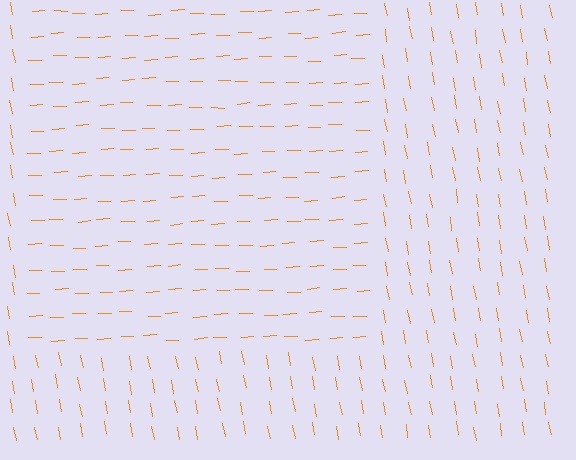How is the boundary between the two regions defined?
The boundary is defined purely by a change in line orientation (approximately 82 degrees difference). All lines are the same color and thickness.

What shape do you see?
I see a rectangle.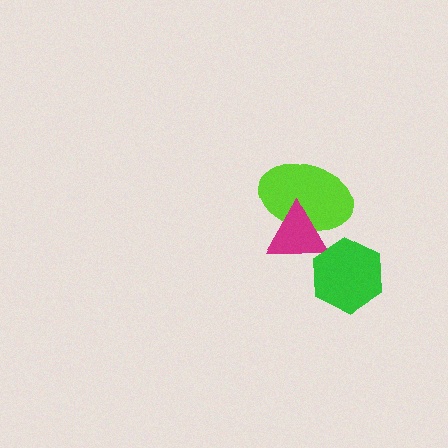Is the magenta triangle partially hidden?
Yes, it is partially covered by another shape.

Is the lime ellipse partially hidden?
Yes, it is partially covered by another shape.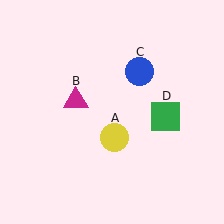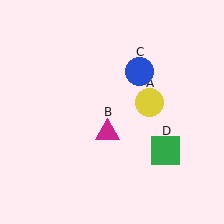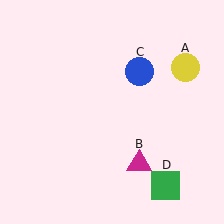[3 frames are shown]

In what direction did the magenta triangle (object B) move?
The magenta triangle (object B) moved down and to the right.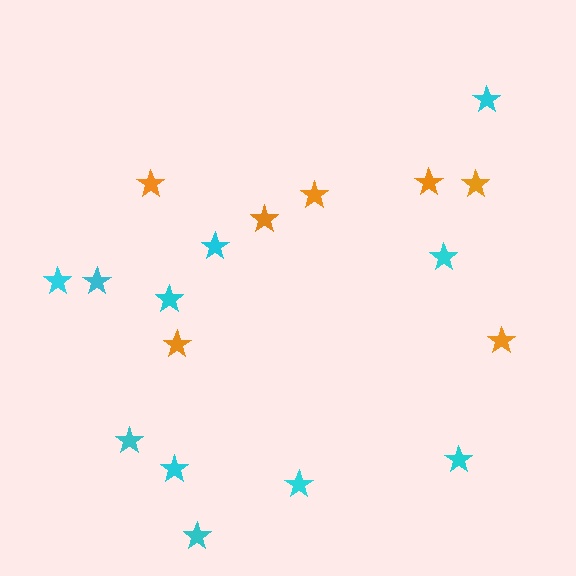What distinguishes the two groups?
There are 2 groups: one group of orange stars (7) and one group of cyan stars (11).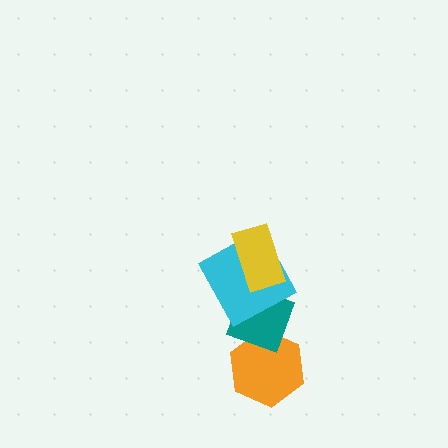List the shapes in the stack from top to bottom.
From top to bottom: the yellow rectangle, the cyan square, the teal diamond, the orange hexagon.